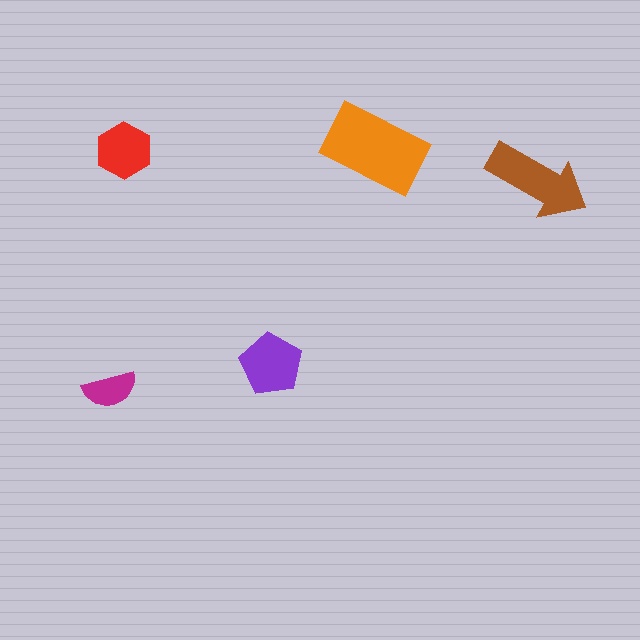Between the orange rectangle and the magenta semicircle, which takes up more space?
The orange rectangle.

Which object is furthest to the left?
The magenta semicircle is leftmost.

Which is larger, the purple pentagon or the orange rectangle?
The orange rectangle.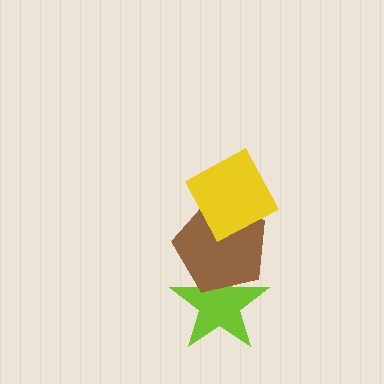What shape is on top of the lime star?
The brown pentagon is on top of the lime star.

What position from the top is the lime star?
The lime star is 3rd from the top.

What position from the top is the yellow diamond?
The yellow diamond is 1st from the top.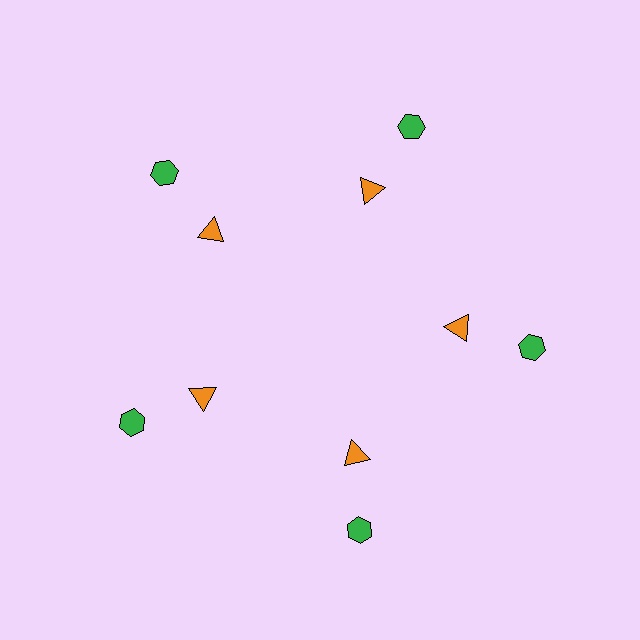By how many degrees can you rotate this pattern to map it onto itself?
The pattern maps onto itself every 72 degrees of rotation.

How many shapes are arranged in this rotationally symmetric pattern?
There are 10 shapes, arranged in 5 groups of 2.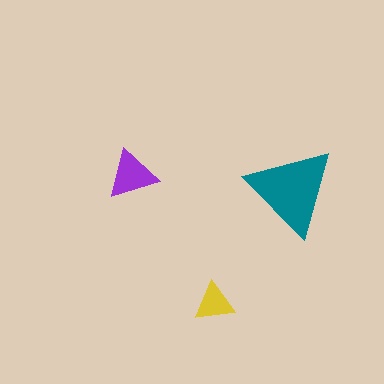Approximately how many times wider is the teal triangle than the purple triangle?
About 2 times wider.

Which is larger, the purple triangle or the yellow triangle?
The purple one.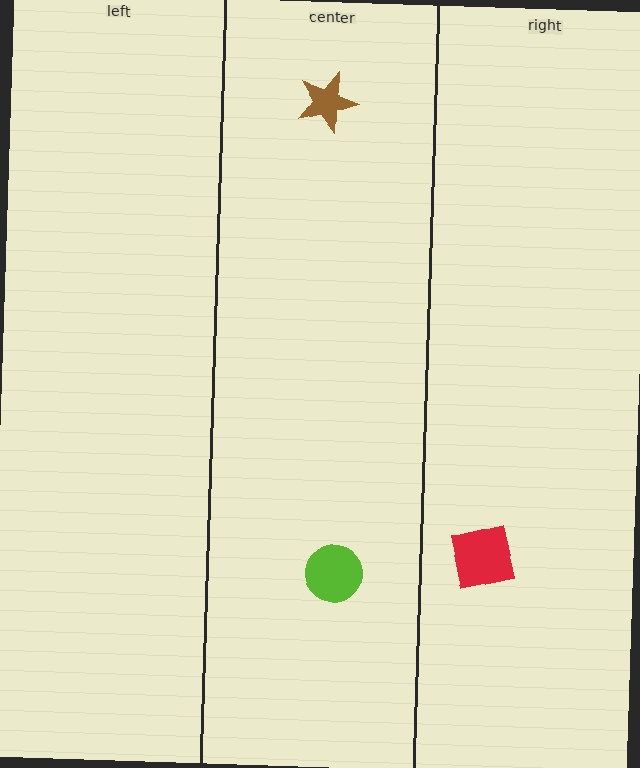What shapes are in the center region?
The lime circle, the brown star.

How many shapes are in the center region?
2.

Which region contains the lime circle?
The center region.